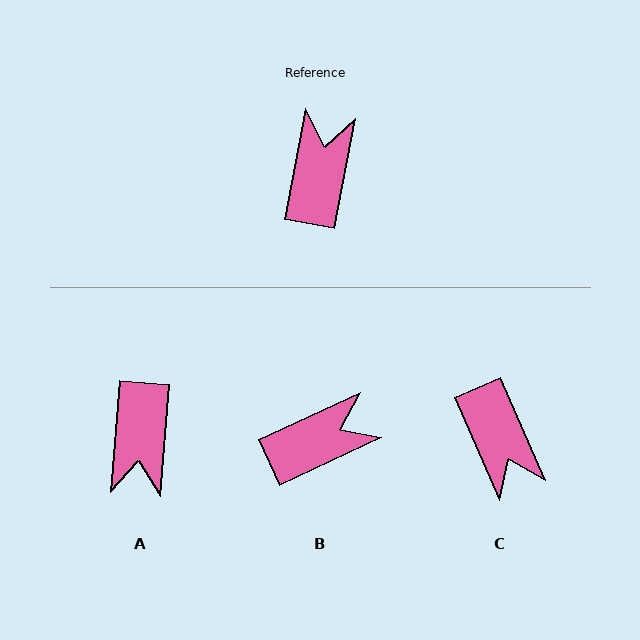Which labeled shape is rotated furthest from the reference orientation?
A, about 174 degrees away.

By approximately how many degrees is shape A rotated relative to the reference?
Approximately 174 degrees clockwise.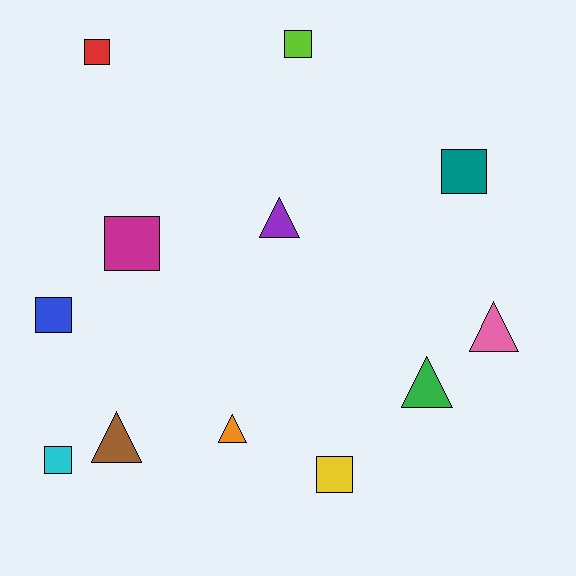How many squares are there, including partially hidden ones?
There are 7 squares.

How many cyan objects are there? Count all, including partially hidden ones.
There is 1 cyan object.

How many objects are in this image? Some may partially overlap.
There are 12 objects.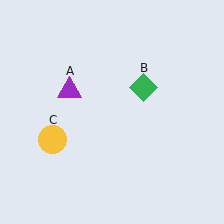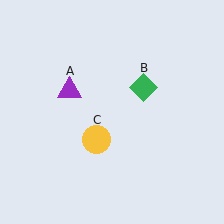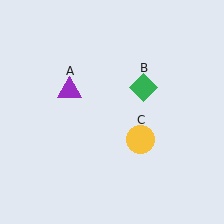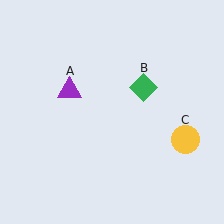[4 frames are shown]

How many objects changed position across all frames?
1 object changed position: yellow circle (object C).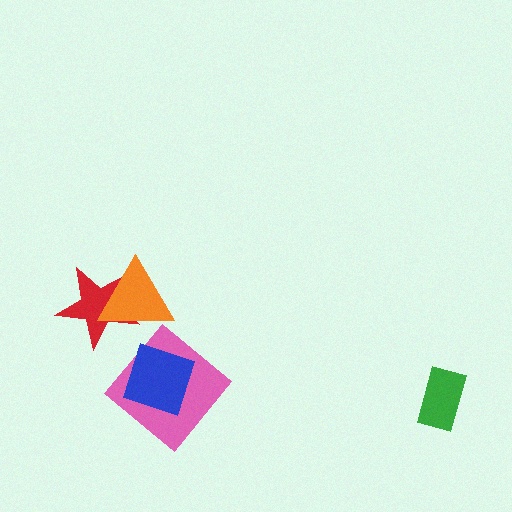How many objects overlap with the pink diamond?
1 object overlaps with the pink diamond.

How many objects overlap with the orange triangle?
1 object overlaps with the orange triangle.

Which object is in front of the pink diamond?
The blue square is in front of the pink diamond.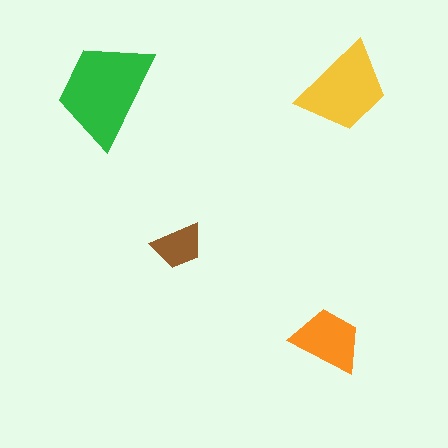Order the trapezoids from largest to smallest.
the green one, the yellow one, the orange one, the brown one.